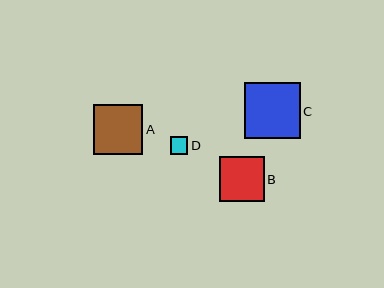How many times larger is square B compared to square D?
Square B is approximately 2.5 times the size of square D.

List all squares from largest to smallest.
From largest to smallest: C, A, B, D.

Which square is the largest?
Square C is the largest with a size of approximately 56 pixels.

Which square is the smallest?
Square D is the smallest with a size of approximately 18 pixels.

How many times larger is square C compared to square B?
Square C is approximately 1.3 times the size of square B.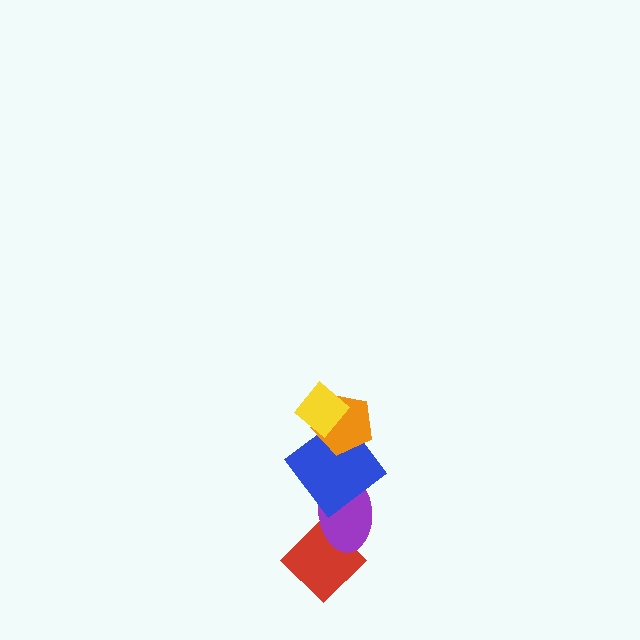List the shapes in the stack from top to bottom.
From top to bottom: the yellow diamond, the orange pentagon, the blue diamond, the purple ellipse, the red diamond.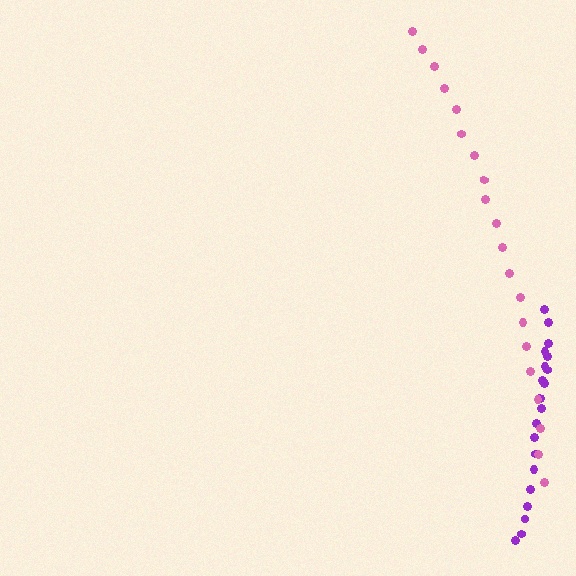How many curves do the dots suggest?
There are 2 distinct paths.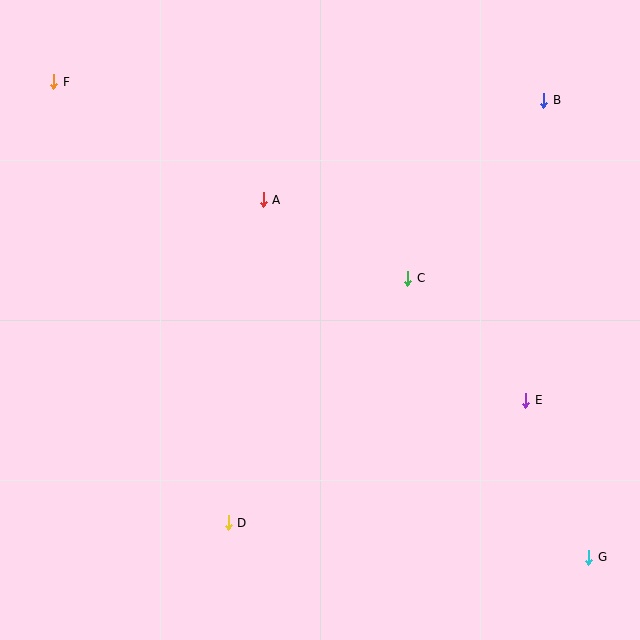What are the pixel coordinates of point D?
Point D is at (228, 523).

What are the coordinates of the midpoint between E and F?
The midpoint between E and F is at (290, 241).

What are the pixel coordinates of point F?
Point F is at (54, 82).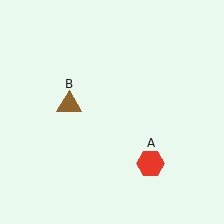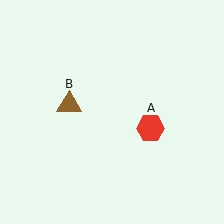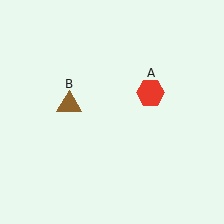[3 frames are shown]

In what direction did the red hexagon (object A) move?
The red hexagon (object A) moved up.